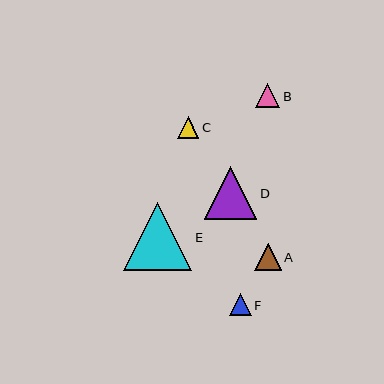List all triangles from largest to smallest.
From largest to smallest: E, D, A, B, F, C.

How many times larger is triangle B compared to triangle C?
Triangle B is approximately 1.1 times the size of triangle C.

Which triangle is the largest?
Triangle E is the largest with a size of approximately 68 pixels.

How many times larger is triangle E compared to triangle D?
Triangle E is approximately 1.3 times the size of triangle D.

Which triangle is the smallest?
Triangle C is the smallest with a size of approximately 21 pixels.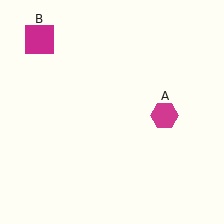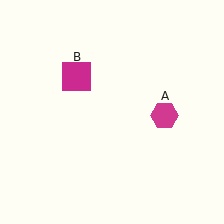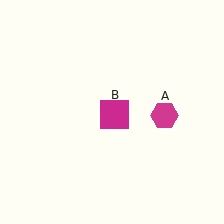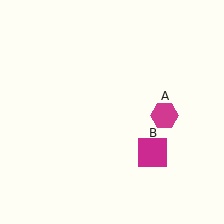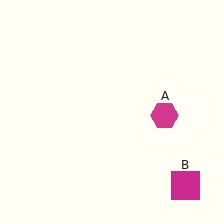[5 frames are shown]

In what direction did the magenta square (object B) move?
The magenta square (object B) moved down and to the right.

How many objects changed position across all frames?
1 object changed position: magenta square (object B).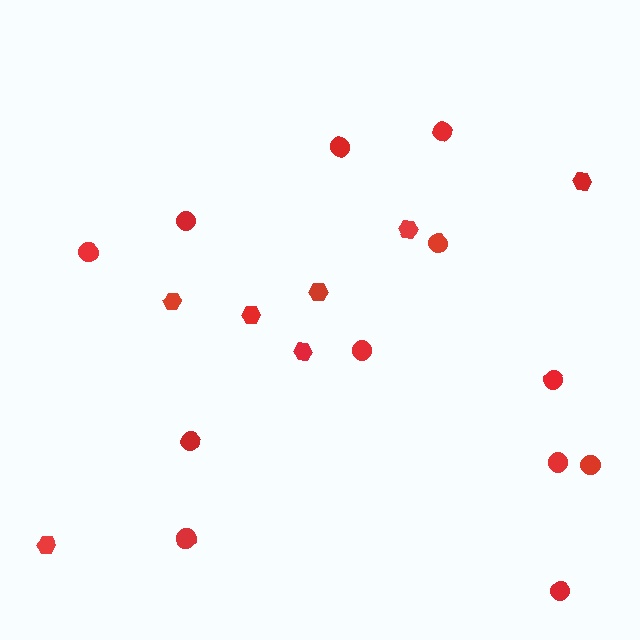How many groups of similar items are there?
There are 2 groups: one group of hexagons (7) and one group of circles (12).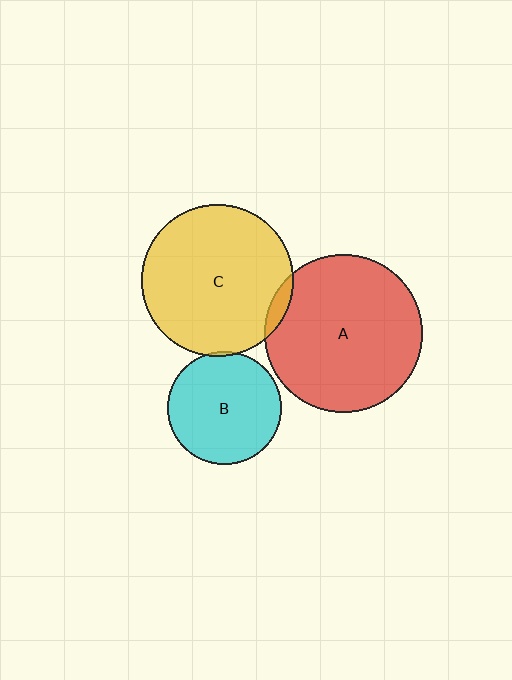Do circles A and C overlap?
Yes.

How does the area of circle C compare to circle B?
Approximately 1.8 times.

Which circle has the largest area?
Circle A (red).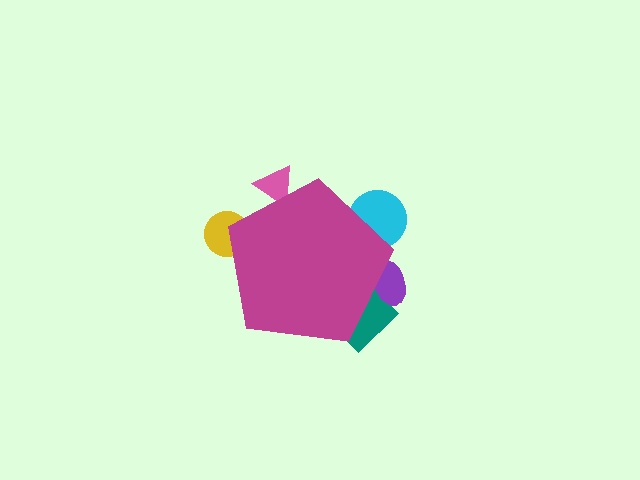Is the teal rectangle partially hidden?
Yes, the teal rectangle is partially hidden behind the magenta pentagon.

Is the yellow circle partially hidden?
Yes, the yellow circle is partially hidden behind the magenta pentagon.